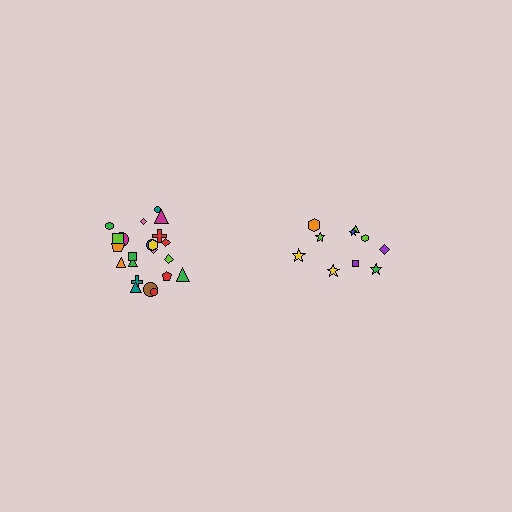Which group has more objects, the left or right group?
The left group.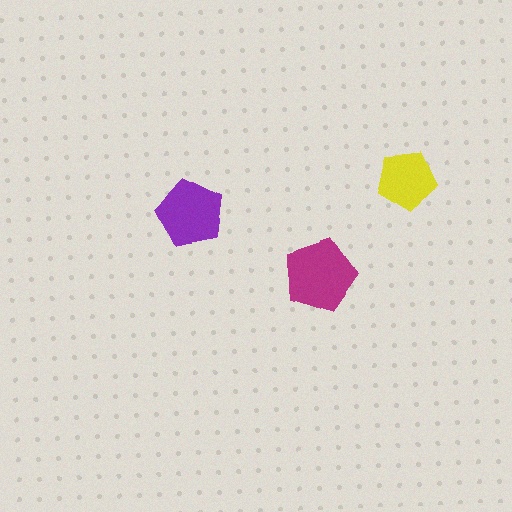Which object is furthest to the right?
The yellow pentagon is rightmost.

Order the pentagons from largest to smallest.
the magenta one, the purple one, the yellow one.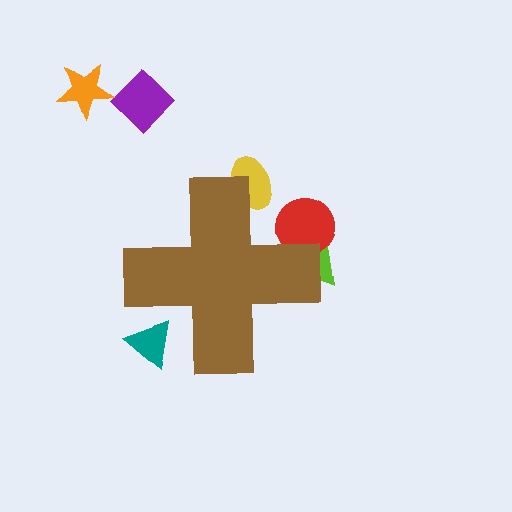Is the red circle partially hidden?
Yes, the red circle is partially hidden behind the brown cross.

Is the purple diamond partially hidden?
No, the purple diamond is fully visible.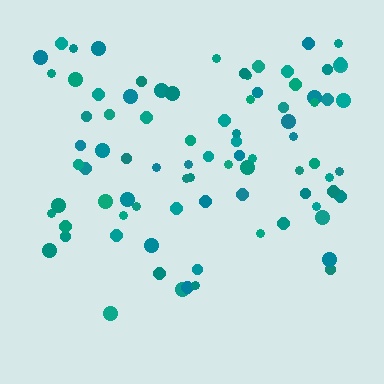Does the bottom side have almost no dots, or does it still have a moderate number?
Still a moderate number, just noticeably fewer than the top.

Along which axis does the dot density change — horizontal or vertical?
Vertical.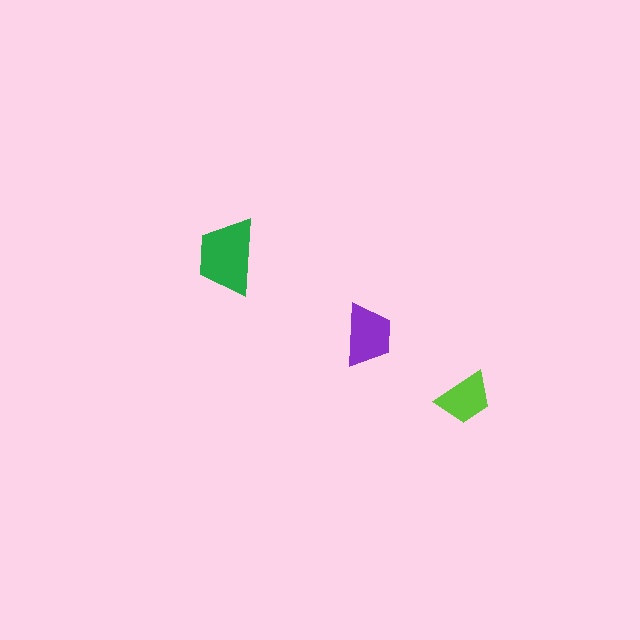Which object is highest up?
The green trapezoid is topmost.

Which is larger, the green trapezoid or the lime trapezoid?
The green one.